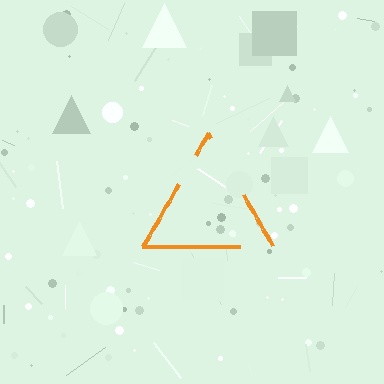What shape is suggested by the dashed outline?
The dashed outline suggests a triangle.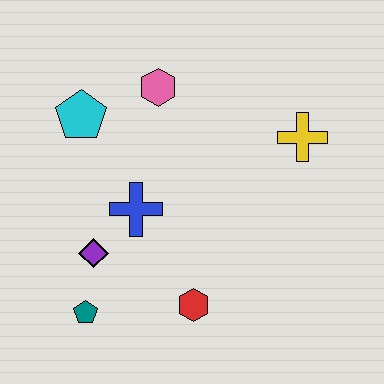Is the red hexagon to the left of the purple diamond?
No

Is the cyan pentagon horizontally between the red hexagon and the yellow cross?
No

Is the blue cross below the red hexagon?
No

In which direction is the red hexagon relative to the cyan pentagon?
The red hexagon is below the cyan pentagon.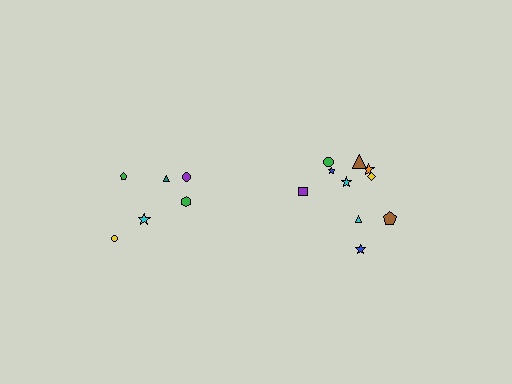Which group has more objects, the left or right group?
The right group.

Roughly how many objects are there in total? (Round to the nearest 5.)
Roughly 15 objects in total.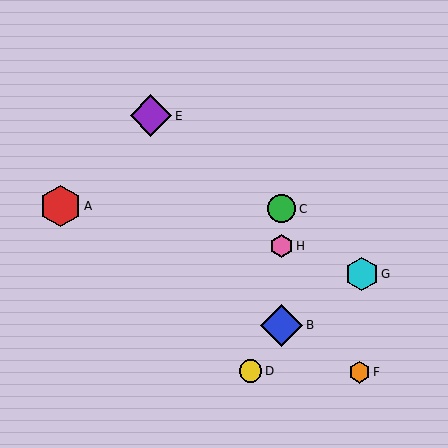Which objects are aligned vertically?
Objects B, C, H are aligned vertically.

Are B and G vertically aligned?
No, B is at x≈281 and G is at x≈362.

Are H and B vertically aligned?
Yes, both are at x≈281.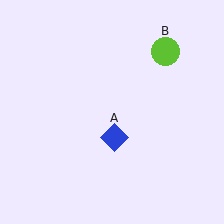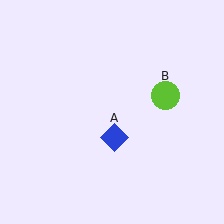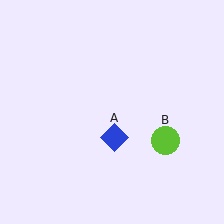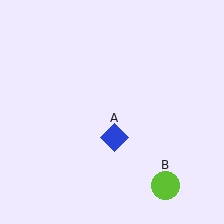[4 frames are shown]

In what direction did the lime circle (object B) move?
The lime circle (object B) moved down.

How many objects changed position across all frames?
1 object changed position: lime circle (object B).